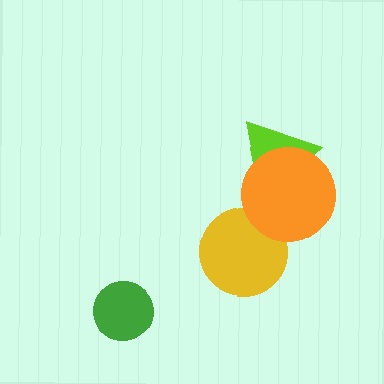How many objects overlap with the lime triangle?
1 object overlaps with the lime triangle.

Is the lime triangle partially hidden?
Yes, it is partially covered by another shape.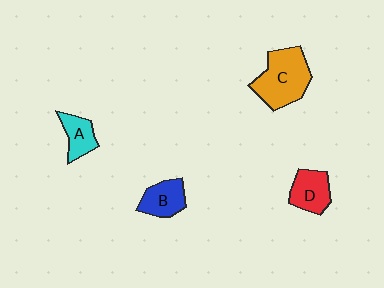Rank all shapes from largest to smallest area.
From largest to smallest: C (orange), D (red), B (blue), A (cyan).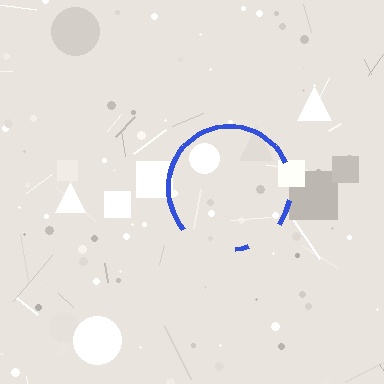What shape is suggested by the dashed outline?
The dashed outline suggests a circle.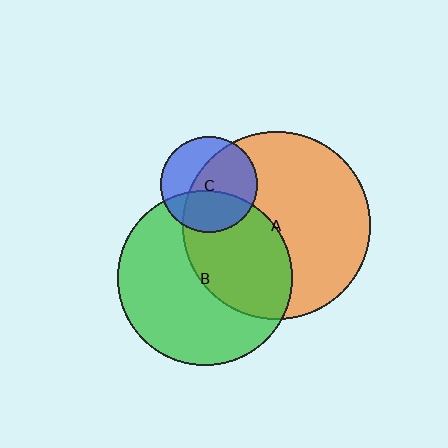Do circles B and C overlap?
Yes.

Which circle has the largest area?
Circle A (orange).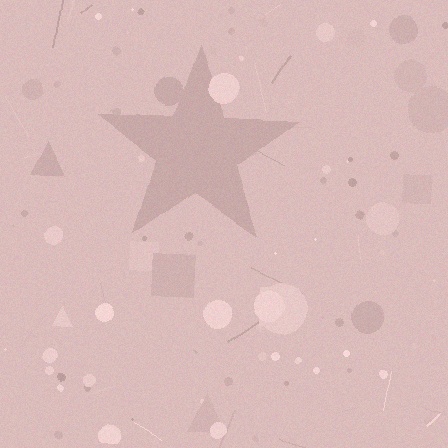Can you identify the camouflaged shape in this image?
The camouflaged shape is a star.